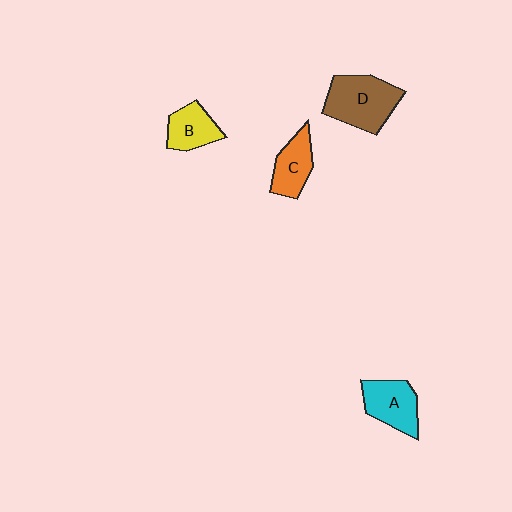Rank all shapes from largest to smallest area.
From largest to smallest: D (brown), A (cyan), C (orange), B (yellow).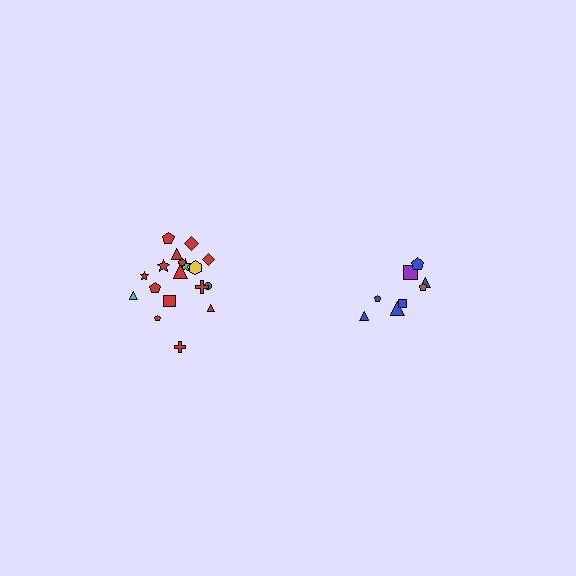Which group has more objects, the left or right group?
The left group.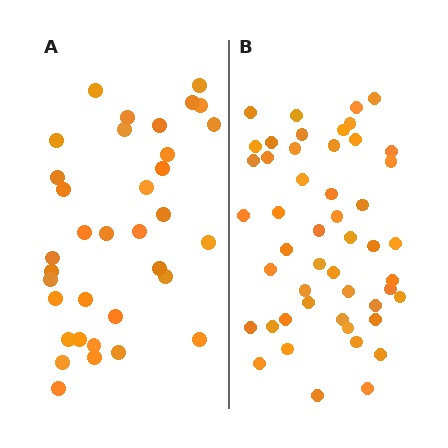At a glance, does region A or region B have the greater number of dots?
Region B (the right region) has more dots.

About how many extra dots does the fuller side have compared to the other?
Region B has approximately 15 more dots than region A.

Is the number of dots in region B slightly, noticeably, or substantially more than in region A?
Region B has noticeably more, but not dramatically so. The ratio is roughly 1.4 to 1.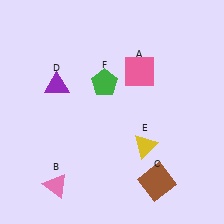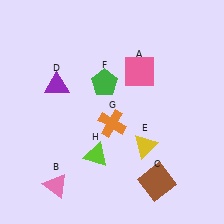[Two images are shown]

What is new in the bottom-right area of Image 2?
An orange cross (G) was added in the bottom-right area of Image 2.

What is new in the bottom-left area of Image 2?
A lime triangle (H) was added in the bottom-left area of Image 2.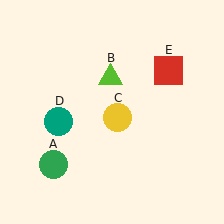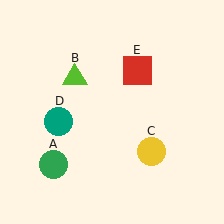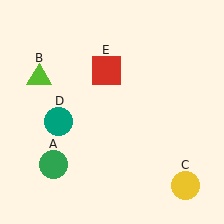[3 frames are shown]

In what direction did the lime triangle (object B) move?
The lime triangle (object B) moved left.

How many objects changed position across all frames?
3 objects changed position: lime triangle (object B), yellow circle (object C), red square (object E).